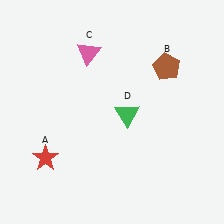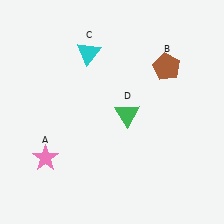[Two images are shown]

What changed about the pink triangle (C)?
In Image 1, C is pink. In Image 2, it changed to cyan.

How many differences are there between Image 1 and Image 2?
There are 2 differences between the two images.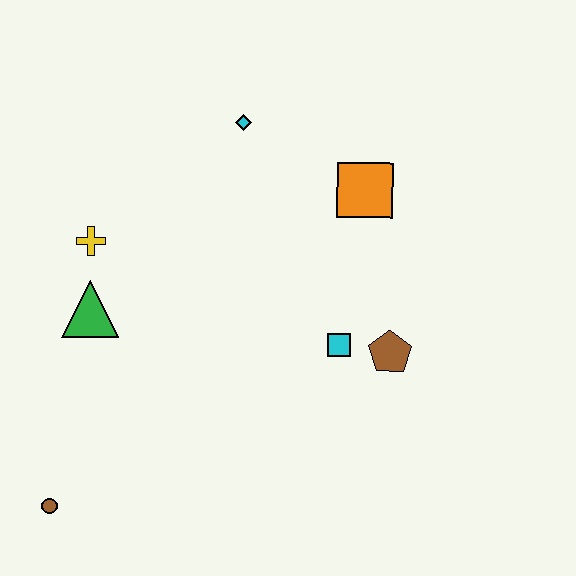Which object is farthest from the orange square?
The brown circle is farthest from the orange square.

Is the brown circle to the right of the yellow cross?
No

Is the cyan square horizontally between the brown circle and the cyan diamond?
No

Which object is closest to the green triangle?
The yellow cross is closest to the green triangle.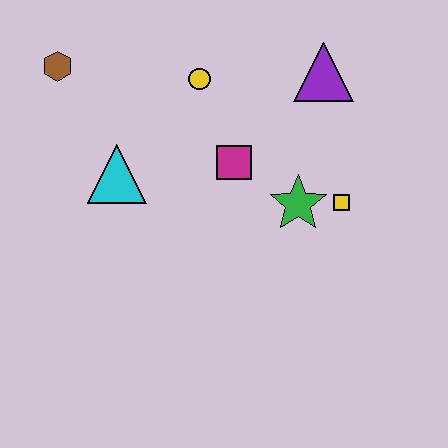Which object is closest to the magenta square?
The green star is closest to the magenta square.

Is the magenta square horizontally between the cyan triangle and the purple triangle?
Yes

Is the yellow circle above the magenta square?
Yes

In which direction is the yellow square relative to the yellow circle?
The yellow square is to the right of the yellow circle.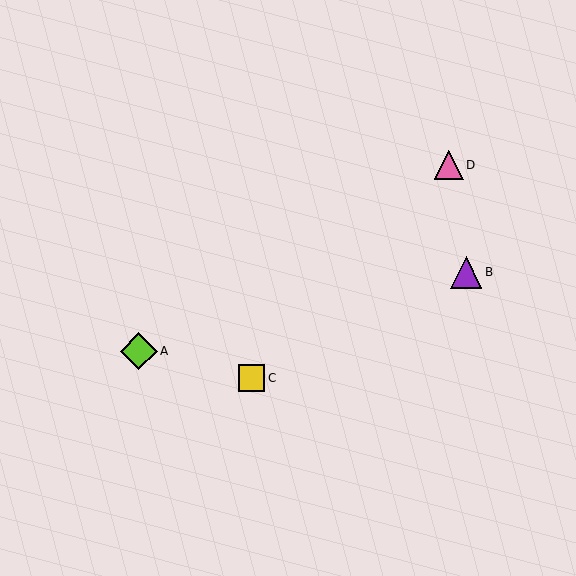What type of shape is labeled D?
Shape D is a pink triangle.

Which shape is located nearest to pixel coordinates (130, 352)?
The lime diamond (labeled A) at (139, 351) is nearest to that location.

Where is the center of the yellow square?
The center of the yellow square is at (252, 378).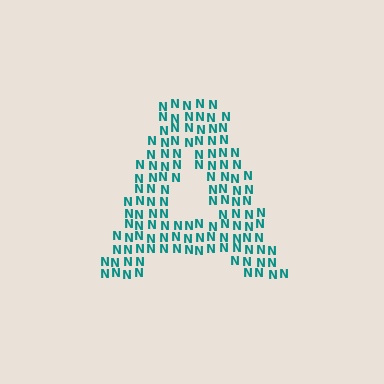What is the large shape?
The large shape is the letter A.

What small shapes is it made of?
It is made of small letter N's.